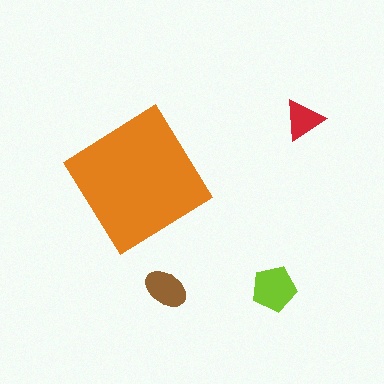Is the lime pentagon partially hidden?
No, the lime pentagon is fully visible.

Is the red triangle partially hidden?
No, the red triangle is fully visible.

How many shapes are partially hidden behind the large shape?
0 shapes are partially hidden.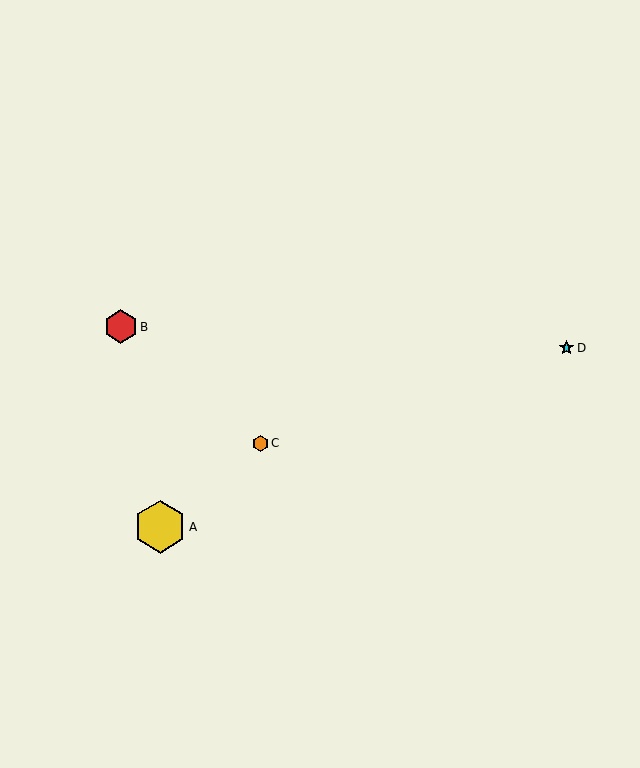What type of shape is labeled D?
Shape D is a cyan star.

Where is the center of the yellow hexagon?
The center of the yellow hexagon is at (160, 527).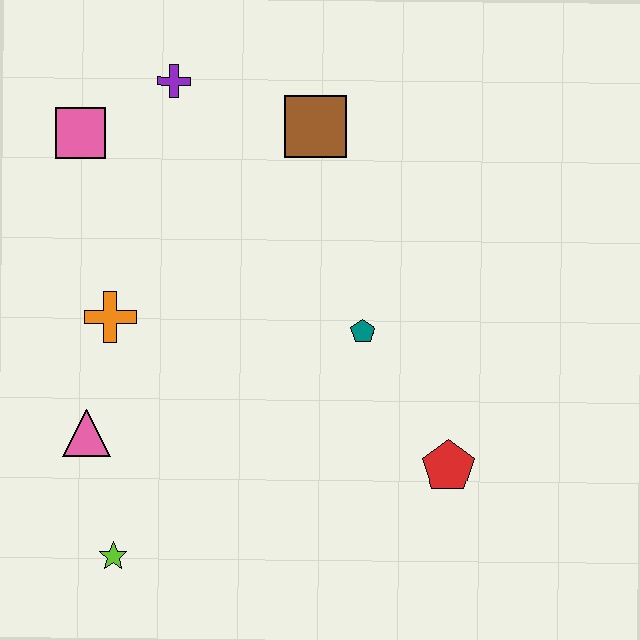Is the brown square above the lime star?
Yes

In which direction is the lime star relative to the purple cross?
The lime star is below the purple cross.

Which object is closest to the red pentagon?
The teal pentagon is closest to the red pentagon.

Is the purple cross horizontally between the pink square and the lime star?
No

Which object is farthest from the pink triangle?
The brown square is farthest from the pink triangle.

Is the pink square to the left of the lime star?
Yes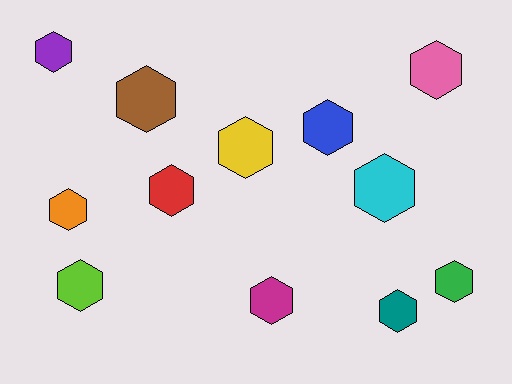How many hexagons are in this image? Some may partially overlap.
There are 12 hexagons.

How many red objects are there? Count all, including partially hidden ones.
There is 1 red object.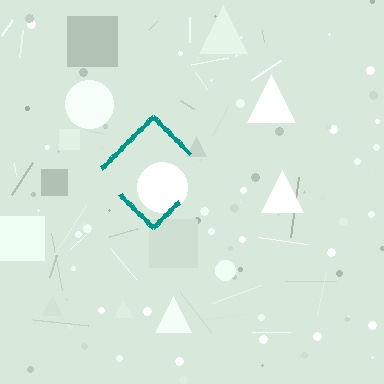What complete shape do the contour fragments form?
The contour fragments form a diamond.